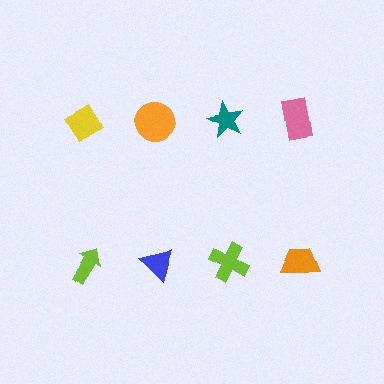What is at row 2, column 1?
A lime arrow.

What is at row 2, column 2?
A blue triangle.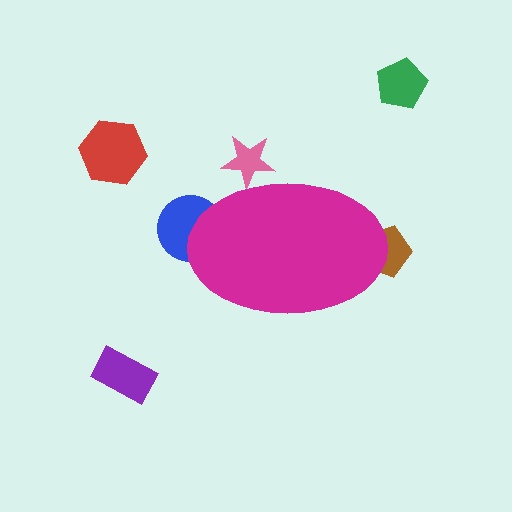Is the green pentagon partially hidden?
No, the green pentagon is fully visible.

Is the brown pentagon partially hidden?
Yes, the brown pentagon is partially hidden behind the magenta ellipse.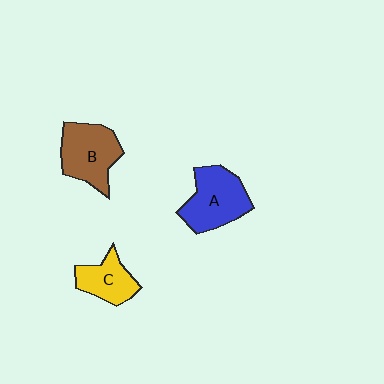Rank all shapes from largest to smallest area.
From largest to smallest: A (blue), B (brown), C (yellow).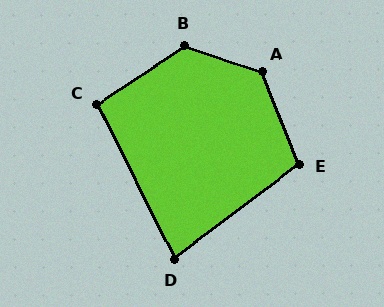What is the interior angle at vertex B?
Approximately 128 degrees (obtuse).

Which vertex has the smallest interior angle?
D, at approximately 79 degrees.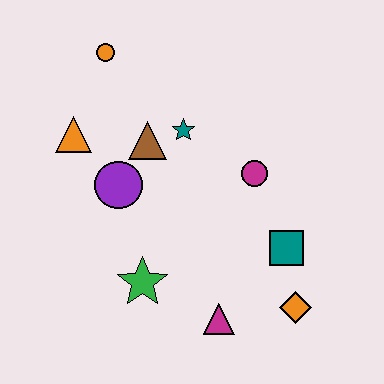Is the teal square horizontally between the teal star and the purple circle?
No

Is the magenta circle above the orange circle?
No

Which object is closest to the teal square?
The orange diamond is closest to the teal square.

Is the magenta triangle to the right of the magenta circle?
No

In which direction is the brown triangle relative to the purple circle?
The brown triangle is above the purple circle.